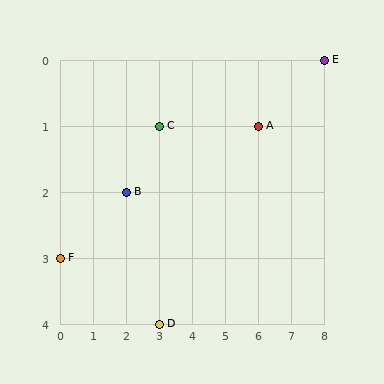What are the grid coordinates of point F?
Point F is at grid coordinates (0, 3).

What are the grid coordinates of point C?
Point C is at grid coordinates (3, 1).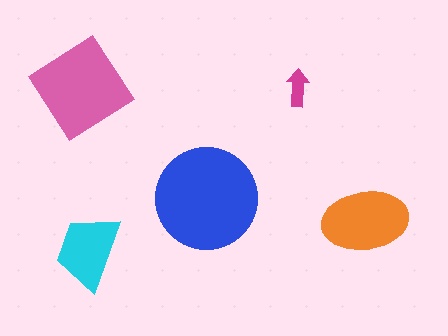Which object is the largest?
The blue circle.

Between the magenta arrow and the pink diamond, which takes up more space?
The pink diamond.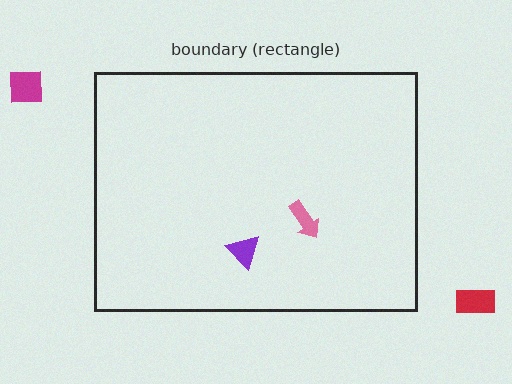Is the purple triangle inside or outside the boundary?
Inside.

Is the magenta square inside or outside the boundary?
Outside.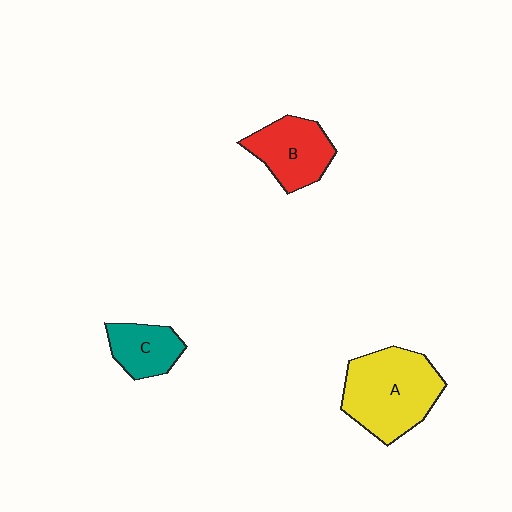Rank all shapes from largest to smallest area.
From largest to smallest: A (yellow), B (red), C (teal).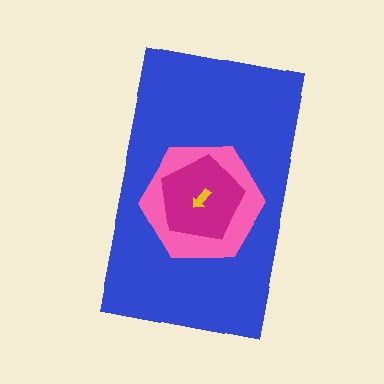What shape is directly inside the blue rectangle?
The pink hexagon.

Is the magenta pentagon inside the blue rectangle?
Yes.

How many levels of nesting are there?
4.